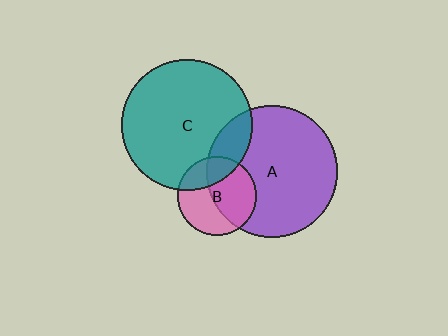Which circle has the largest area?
Circle A (purple).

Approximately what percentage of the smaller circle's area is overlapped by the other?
Approximately 25%.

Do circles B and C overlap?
Yes.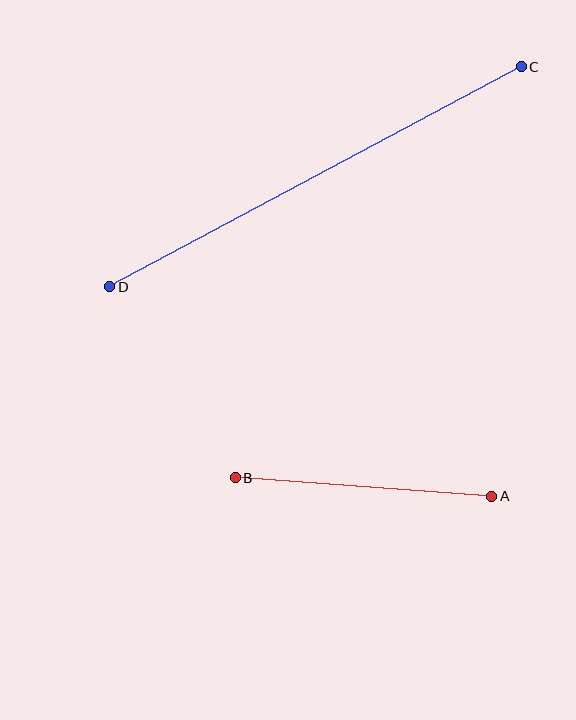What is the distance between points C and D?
The distance is approximately 467 pixels.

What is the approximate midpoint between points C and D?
The midpoint is at approximately (315, 177) pixels.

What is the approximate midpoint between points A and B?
The midpoint is at approximately (364, 487) pixels.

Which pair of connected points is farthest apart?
Points C and D are farthest apart.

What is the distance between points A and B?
The distance is approximately 257 pixels.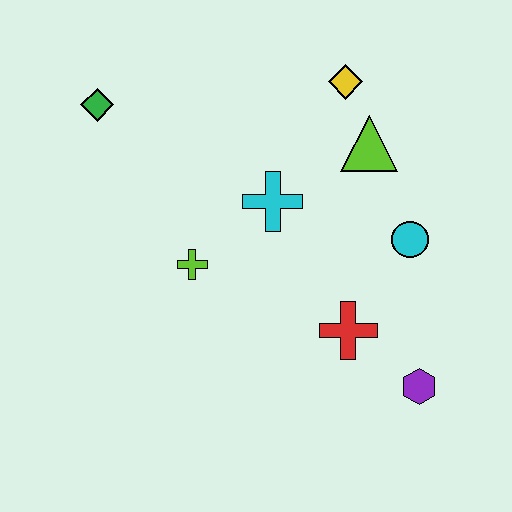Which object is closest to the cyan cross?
The lime cross is closest to the cyan cross.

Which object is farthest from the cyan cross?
The purple hexagon is farthest from the cyan cross.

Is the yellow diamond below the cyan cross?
No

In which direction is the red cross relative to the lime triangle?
The red cross is below the lime triangle.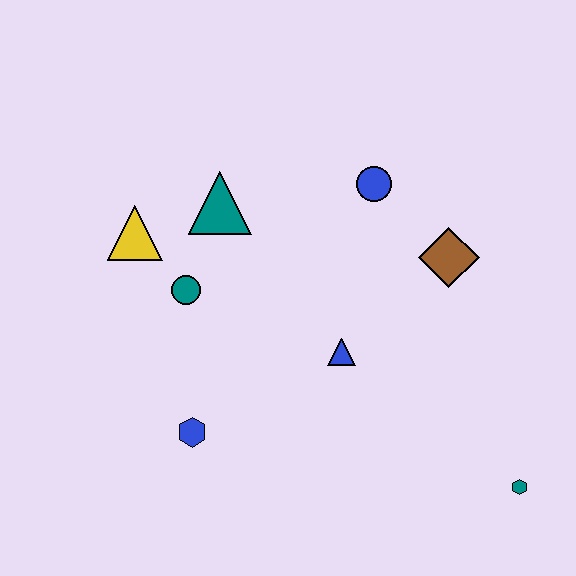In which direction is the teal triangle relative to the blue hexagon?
The teal triangle is above the blue hexagon.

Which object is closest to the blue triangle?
The brown diamond is closest to the blue triangle.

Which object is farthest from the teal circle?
The teal hexagon is farthest from the teal circle.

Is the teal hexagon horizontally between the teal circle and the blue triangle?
No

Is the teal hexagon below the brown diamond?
Yes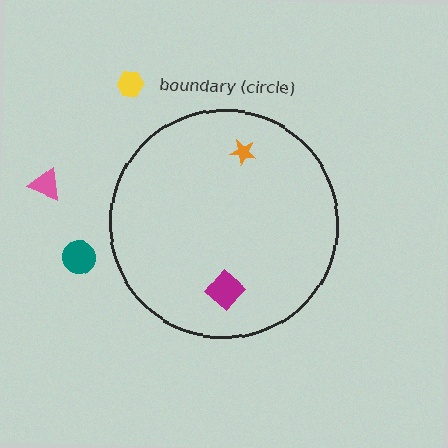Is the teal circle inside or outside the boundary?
Outside.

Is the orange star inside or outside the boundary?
Inside.